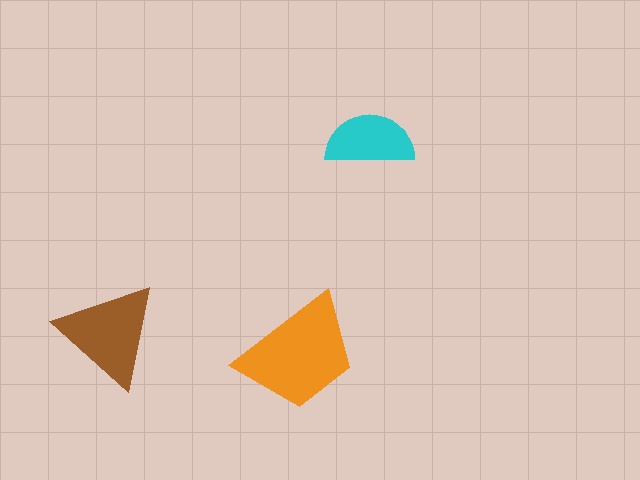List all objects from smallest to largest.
The cyan semicircle, the brown triangle, the orange trapezoid.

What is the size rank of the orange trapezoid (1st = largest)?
1st.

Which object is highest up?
The cyan semicircle is topmost.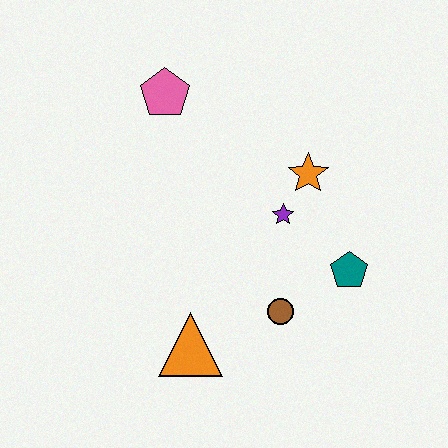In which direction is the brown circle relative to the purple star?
The brown circle is below the purple star.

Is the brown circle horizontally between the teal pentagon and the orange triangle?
Yes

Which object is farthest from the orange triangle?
The pink pentagon is farthest from the orange triangle.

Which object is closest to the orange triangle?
The brown circle is closest to the orange triangle.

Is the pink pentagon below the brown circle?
No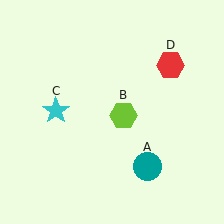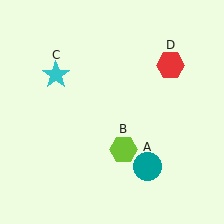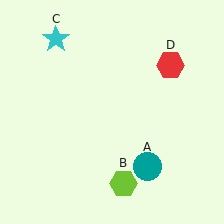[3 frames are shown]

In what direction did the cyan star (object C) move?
The cyan star (object C) moved up.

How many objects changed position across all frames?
2 objects changed position: lime hexagon (object B), cyan star (object C).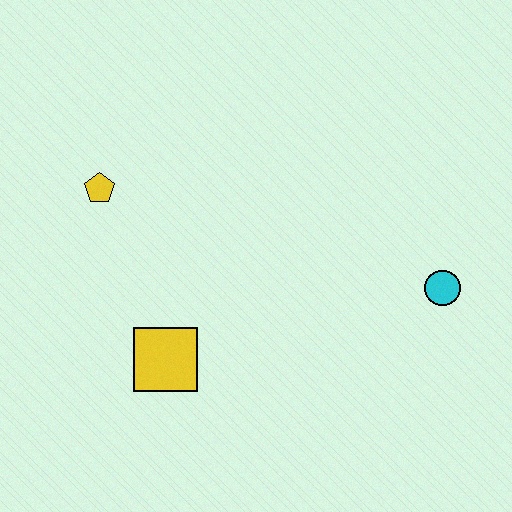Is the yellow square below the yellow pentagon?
Yes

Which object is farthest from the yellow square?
The cyan circle is farthest from the yellow square.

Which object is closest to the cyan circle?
The yellow square is closest to the cyan circle.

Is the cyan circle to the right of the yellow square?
Yes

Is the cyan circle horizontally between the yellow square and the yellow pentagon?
No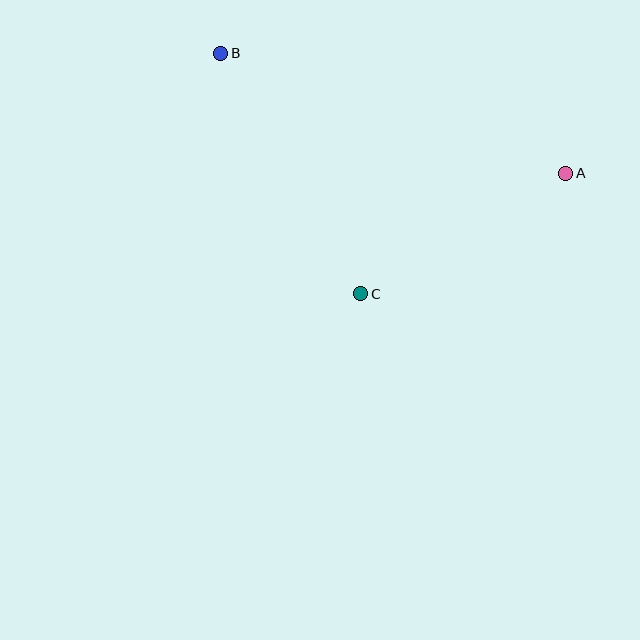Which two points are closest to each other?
Points A and C are closest to each other.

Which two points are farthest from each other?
Points A and B are farthest from each other.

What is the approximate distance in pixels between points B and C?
The distance between B and C is approximately 278 pixels.